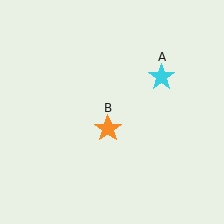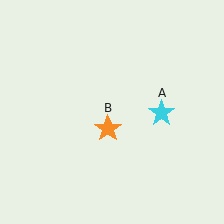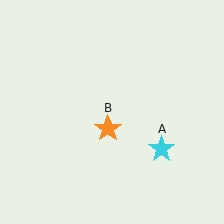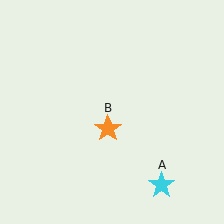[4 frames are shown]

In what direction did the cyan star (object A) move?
The cyan star (object A) moved down.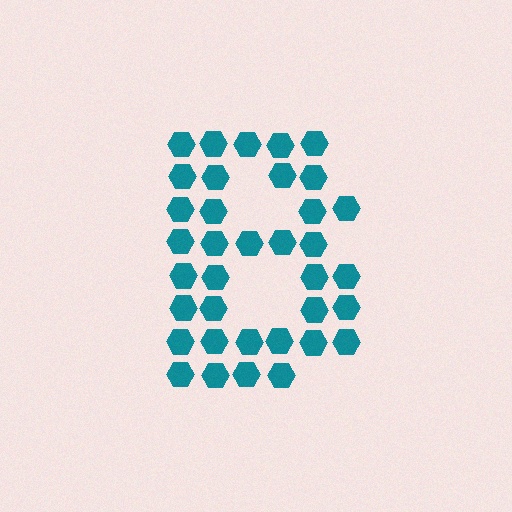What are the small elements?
The small elements are hexagons.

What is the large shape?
The large shape is the letter B.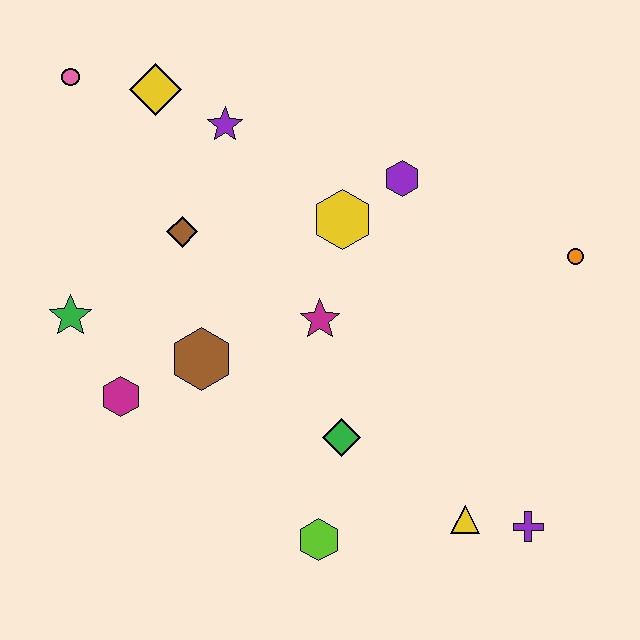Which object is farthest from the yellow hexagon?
The purple cross is farthest from the yellow hexagon.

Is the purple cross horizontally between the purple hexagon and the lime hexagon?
No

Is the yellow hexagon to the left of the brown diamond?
No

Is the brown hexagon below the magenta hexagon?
No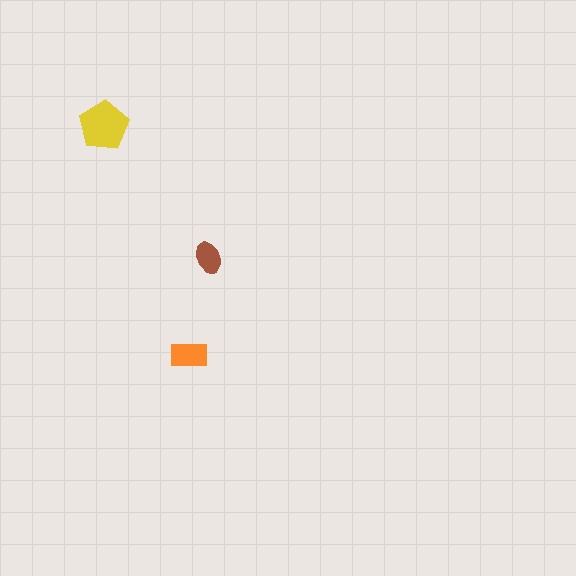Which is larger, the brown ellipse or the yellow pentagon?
The yellow pentagon.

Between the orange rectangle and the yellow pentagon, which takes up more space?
The yellow pentagon.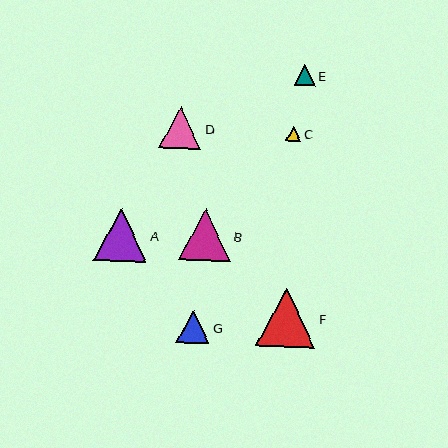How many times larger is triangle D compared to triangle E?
Triangle D is approximately 2.0 times the size of triangle E.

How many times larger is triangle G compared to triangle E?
Triangle G is approximately 1.6 times the size of triangle E.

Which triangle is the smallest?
Triangle C is the smallest with a size of approximately 15 pixels.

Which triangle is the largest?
Triangle F is the largest with a size of approximately 59 pixels.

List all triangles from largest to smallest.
From largest to smallest: F, A, B, D, G, E, C.